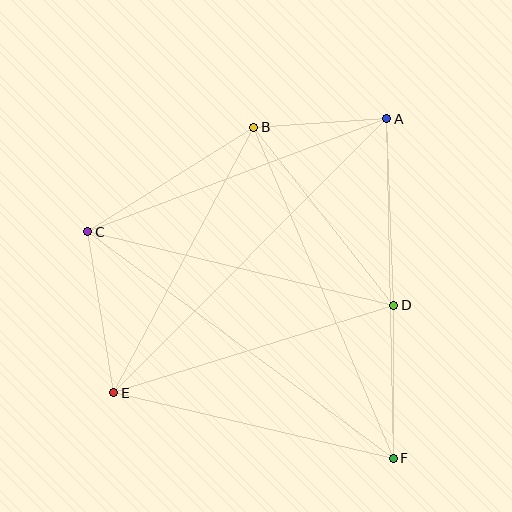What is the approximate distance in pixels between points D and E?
The distance between D and E is approximately 294 pixels.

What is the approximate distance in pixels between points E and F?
The distance between E and F is approximately 287 pixels.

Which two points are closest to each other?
Points A and B are closest to each other.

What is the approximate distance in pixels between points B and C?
The distance between B and C is approximately 196 pixels.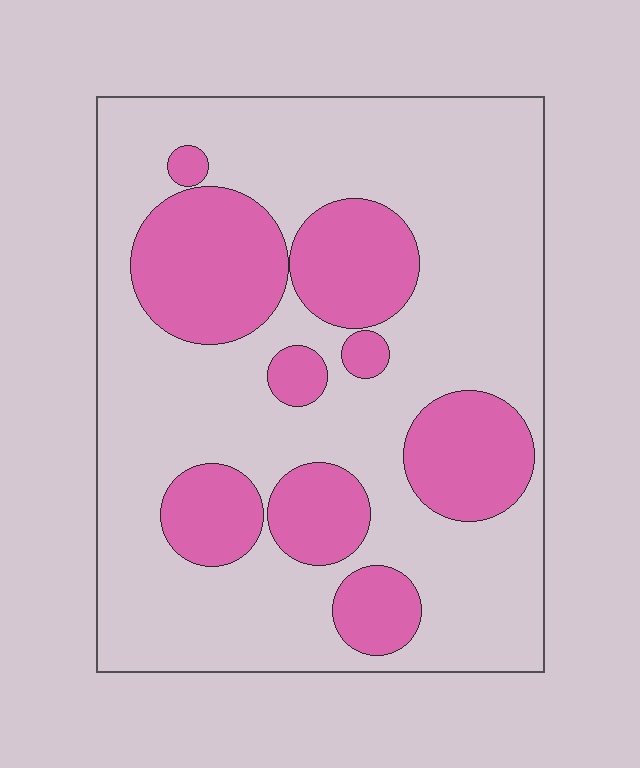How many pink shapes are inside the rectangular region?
9.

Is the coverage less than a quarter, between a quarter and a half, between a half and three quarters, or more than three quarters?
Between a quarter and a half.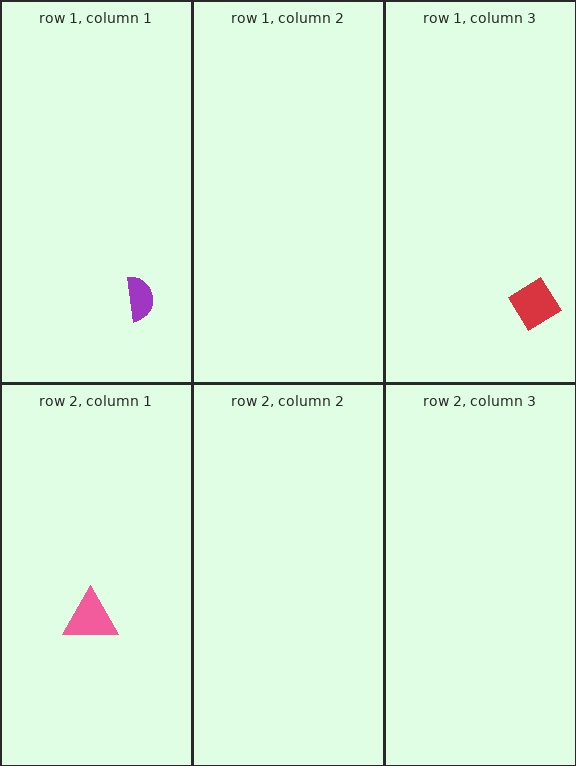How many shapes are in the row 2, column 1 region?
1.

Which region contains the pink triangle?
The row 2, column 1 region.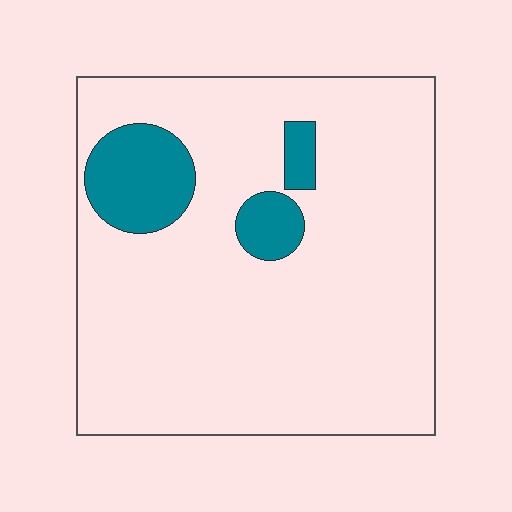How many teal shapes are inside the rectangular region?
3.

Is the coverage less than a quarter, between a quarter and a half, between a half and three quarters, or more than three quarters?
Less than a quarter.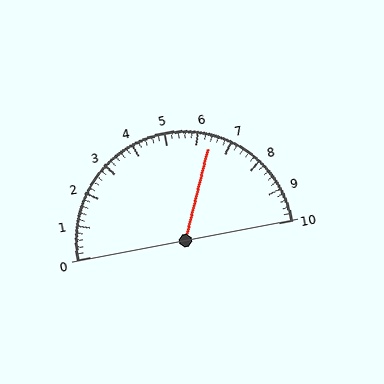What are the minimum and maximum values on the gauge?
The gauge ranges from 0 to 10.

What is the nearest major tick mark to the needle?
The nearest major tick mark is 6.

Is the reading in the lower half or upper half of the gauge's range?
The reading is in the upper half of the range (0 to 10).